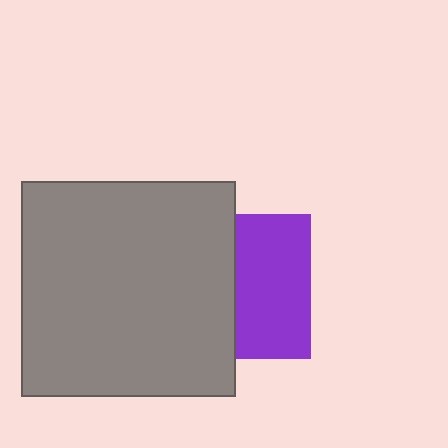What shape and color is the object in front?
The object in front is a gray square.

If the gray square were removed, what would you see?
You would see the complete purple square.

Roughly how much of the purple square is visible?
About half of it is visible (roughly 52%).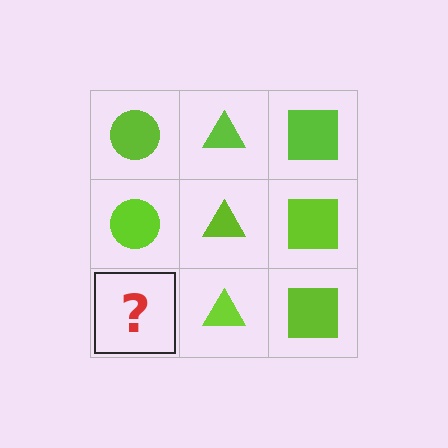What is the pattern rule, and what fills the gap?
The rule is that each column has a consistent shape. The gap should be filled with a lime circle.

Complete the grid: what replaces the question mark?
The question mark should be replaced with a lime circle.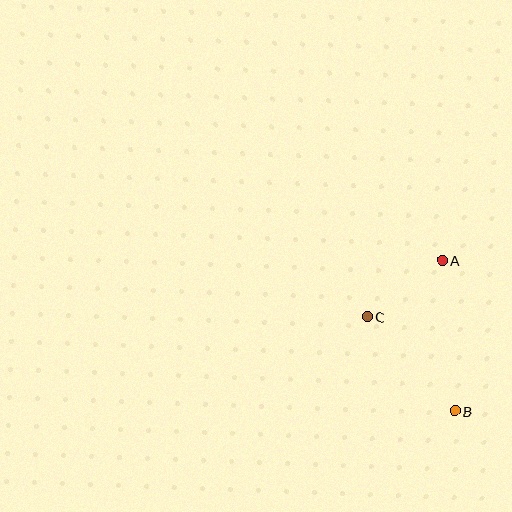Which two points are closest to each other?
Points A and C are closest to each other.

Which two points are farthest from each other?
Points A and B are farthest from each other.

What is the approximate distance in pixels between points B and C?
The distance between B and C is approximately 129 pixels.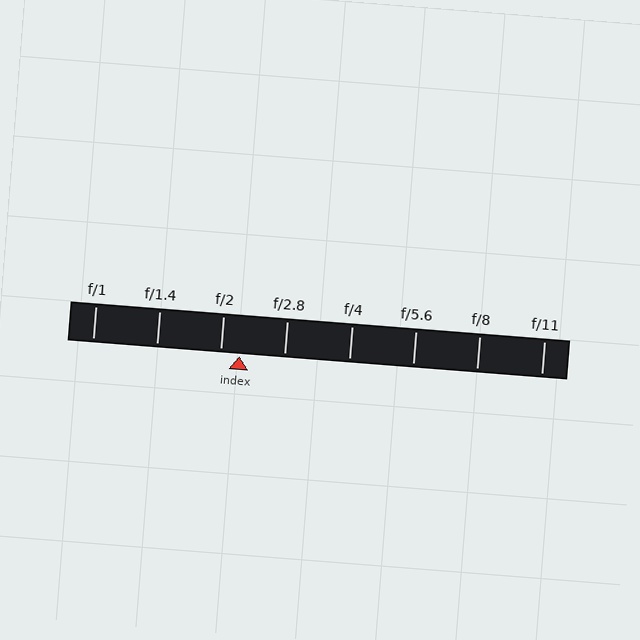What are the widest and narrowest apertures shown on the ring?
The widest aperture shown is f/1 and the narrowest is f/11.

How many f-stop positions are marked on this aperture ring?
There are 8 f-stop positions marked.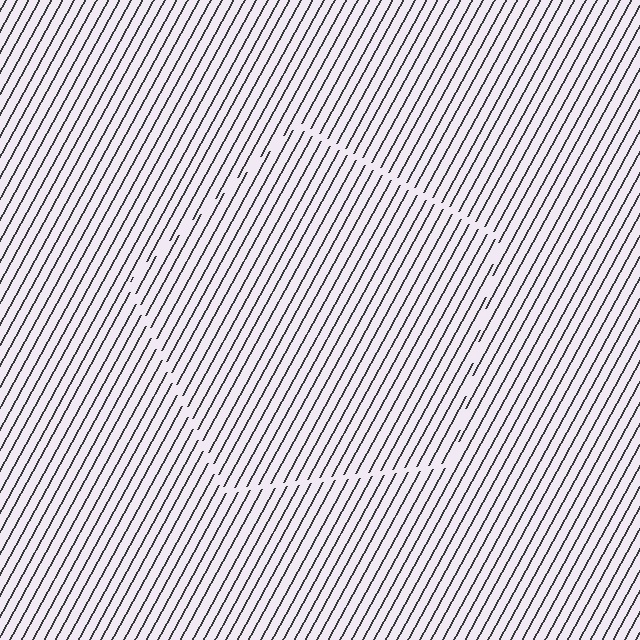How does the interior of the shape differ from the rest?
The interior of the shape contains the same grating, shifted by half a period — the contour is defined by the phase discontinuity where line-ends from the inner and outer gratings abut.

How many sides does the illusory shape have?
5 sides — the line-ends trace a pentagon.